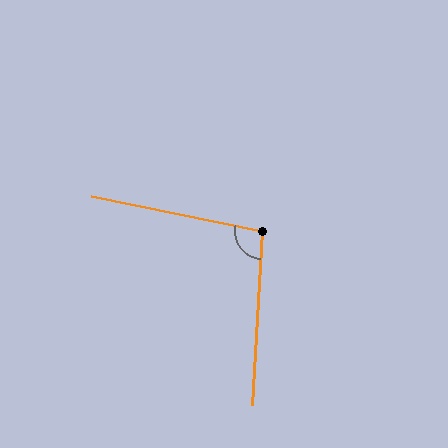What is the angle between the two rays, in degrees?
Approximately 98 degrees.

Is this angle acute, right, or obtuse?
It is obtuse.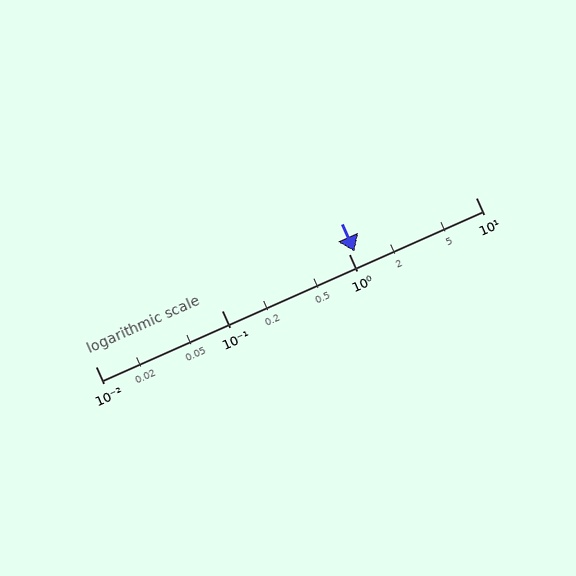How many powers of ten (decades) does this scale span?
The scale spans 3 decades, from 0.01 to 10.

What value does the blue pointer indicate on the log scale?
The pointer indicates approximately 1.1.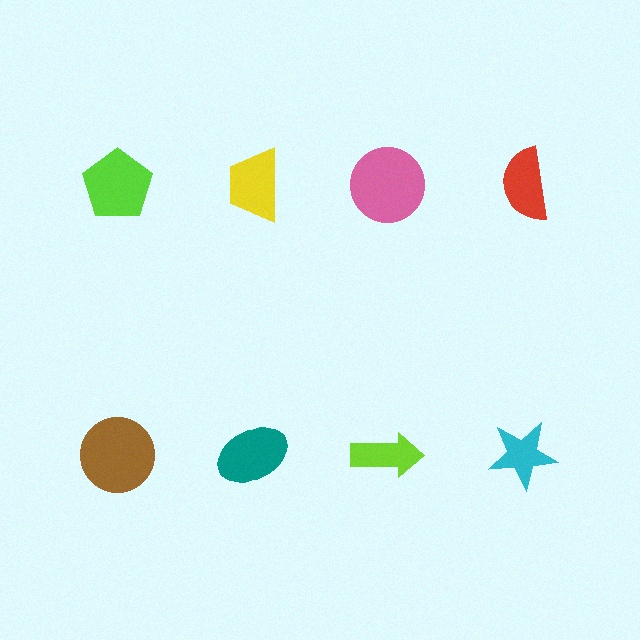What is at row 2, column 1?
A brown circle.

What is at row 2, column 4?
A cyan star.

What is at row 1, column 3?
A pink circle.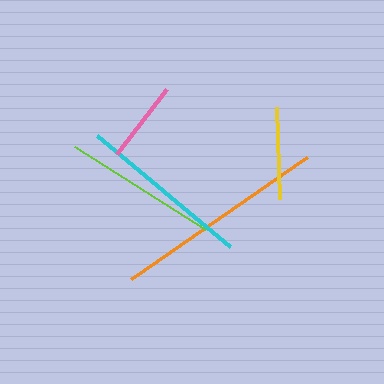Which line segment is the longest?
The orange line is the longest at approximately 214 pixels.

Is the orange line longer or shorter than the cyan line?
The orange line is longer than the cyan line.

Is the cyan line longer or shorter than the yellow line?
The cyan line is longer than the yellow line.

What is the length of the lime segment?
The lime segment is approximately 155 pixels long.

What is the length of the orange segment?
The orange segment is approximately 214 pixels long.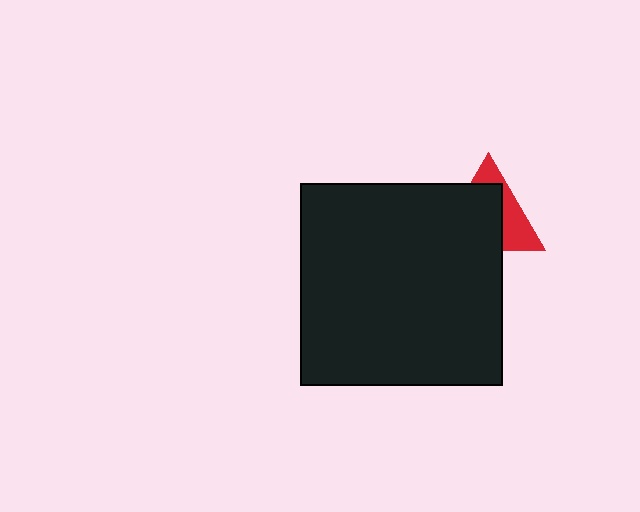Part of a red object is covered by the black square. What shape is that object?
It is a triangle.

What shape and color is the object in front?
The object in front is a black square.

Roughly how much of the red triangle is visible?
A small part of it is visible (roughly 37%).